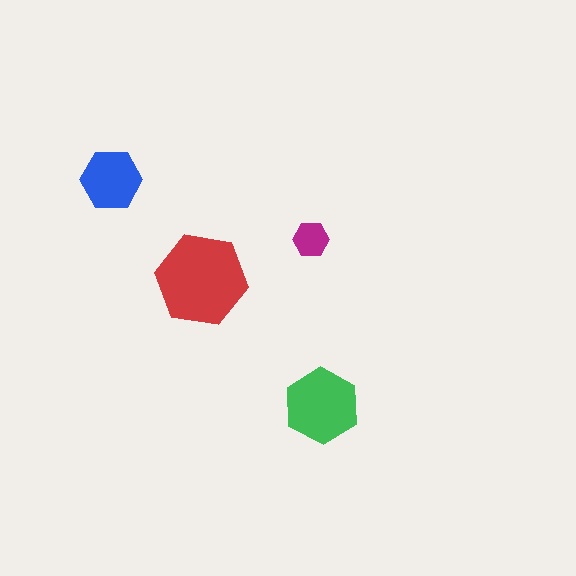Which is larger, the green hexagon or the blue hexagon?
The green one.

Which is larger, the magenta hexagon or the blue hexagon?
The blue one.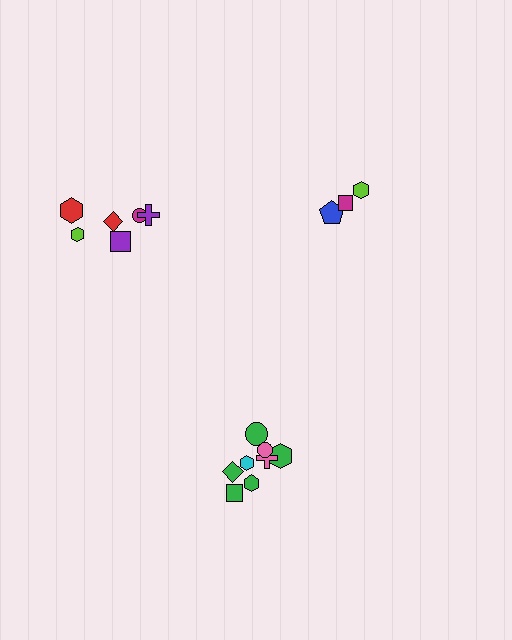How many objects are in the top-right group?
There are 3 objects.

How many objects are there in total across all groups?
There are 17 objects.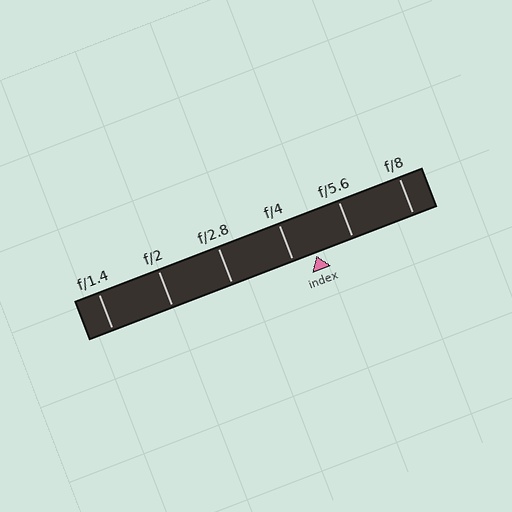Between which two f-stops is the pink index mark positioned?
The index mark is between f/4 and f/5.6.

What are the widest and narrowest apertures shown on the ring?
The widest aperture shown is f/1.4 and the narrowest is f/8.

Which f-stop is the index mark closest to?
The index mark is closest to f/4.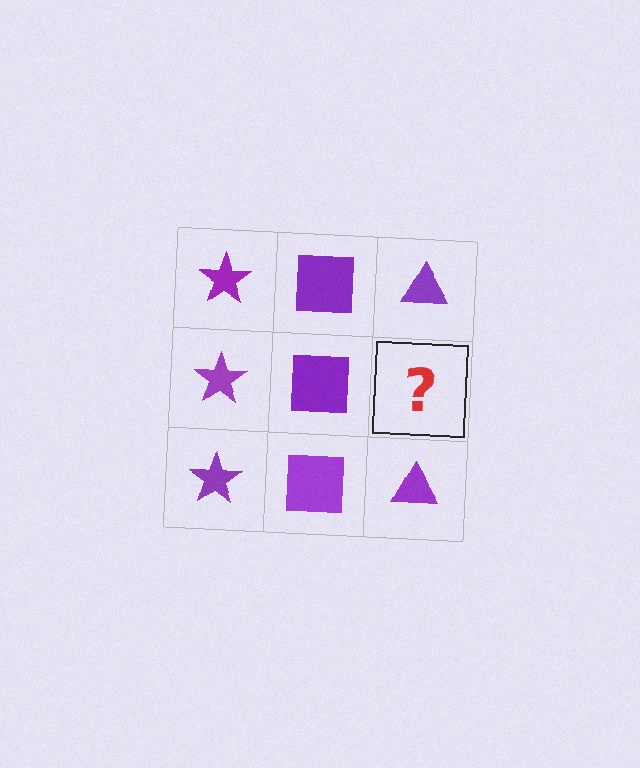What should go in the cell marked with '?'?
The missing cell should contain a purple triangle.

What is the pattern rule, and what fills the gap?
The rule is that each column has a consistent shape. The gap should be filled with a purple triangle.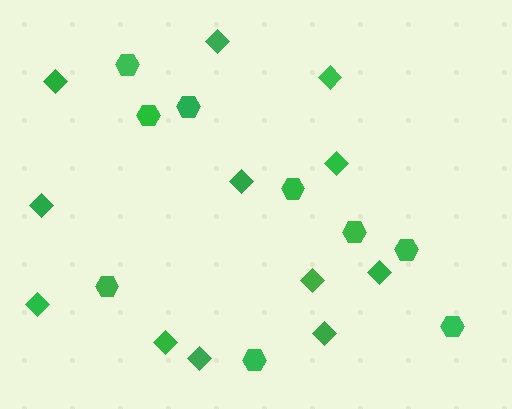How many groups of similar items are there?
There are 2 groups: one group of diamonds (12) and one group of hexagons (9).